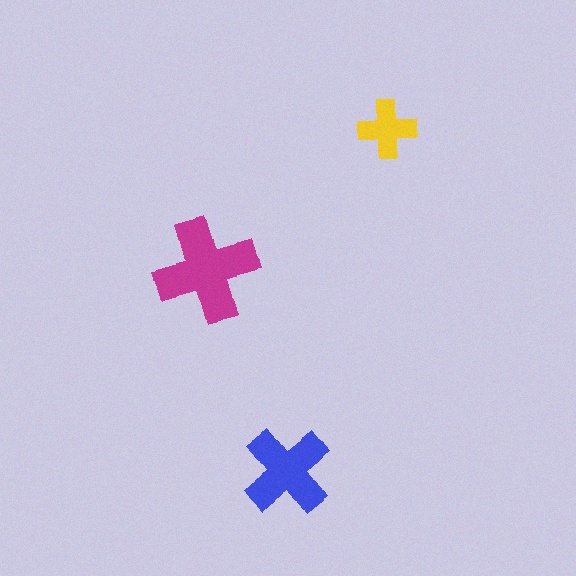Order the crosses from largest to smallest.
the magenta one, the blue one, the yellow one.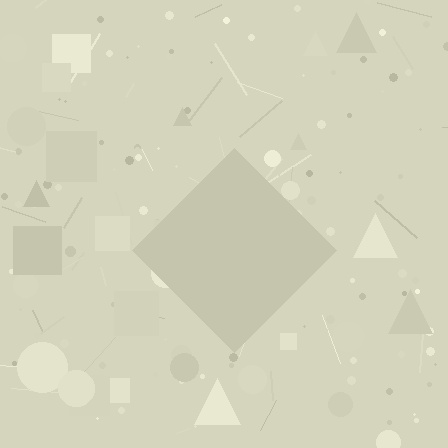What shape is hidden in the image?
A diamond is hidden in the image.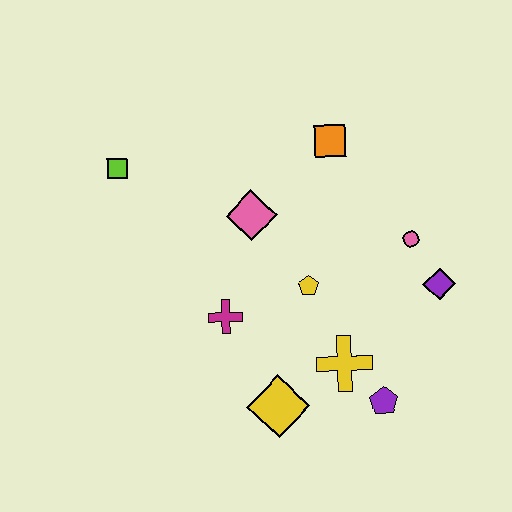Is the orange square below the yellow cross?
No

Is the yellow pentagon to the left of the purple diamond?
Yes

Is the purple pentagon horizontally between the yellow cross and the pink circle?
Yes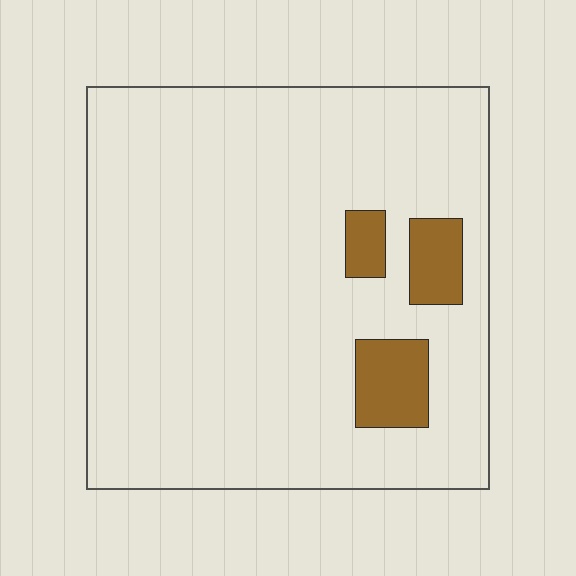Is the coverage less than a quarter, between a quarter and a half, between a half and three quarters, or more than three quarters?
Less than a quarter.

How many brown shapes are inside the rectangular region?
3.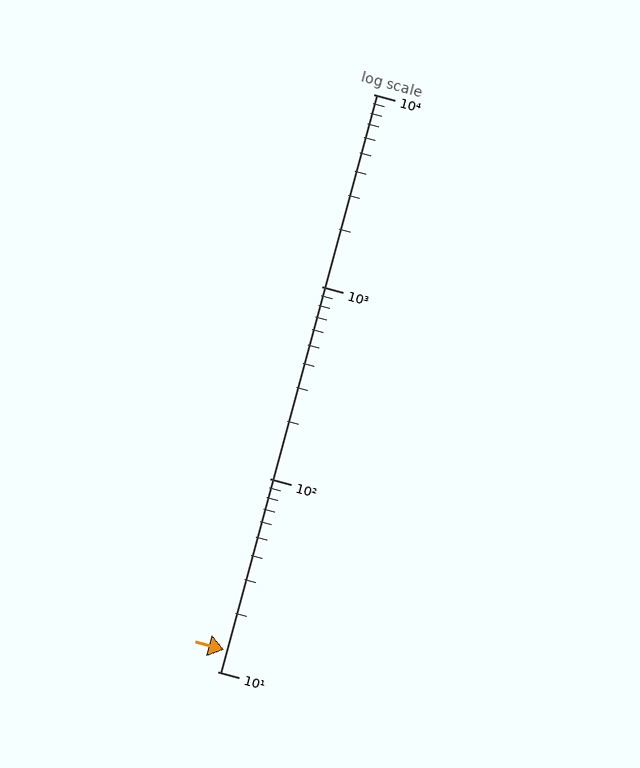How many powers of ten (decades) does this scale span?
The scale spans 3 decades, from 10 to 10000.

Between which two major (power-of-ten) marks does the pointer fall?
The pointer is between 10 and 100.